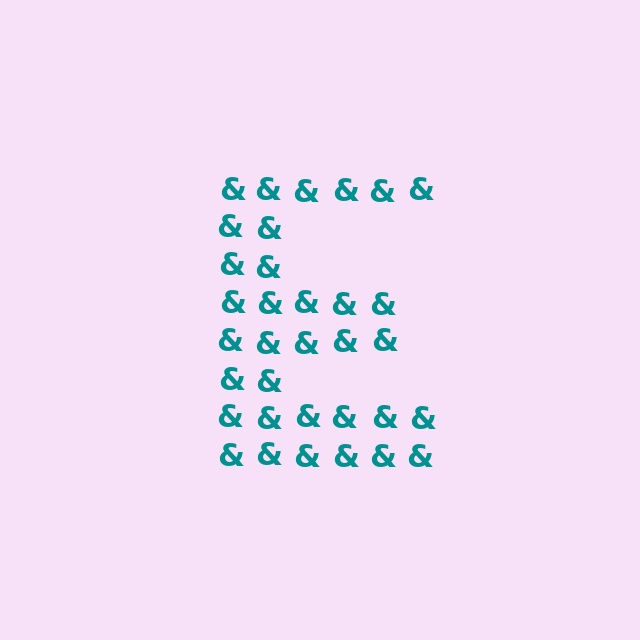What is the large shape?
The large shape is the letter E.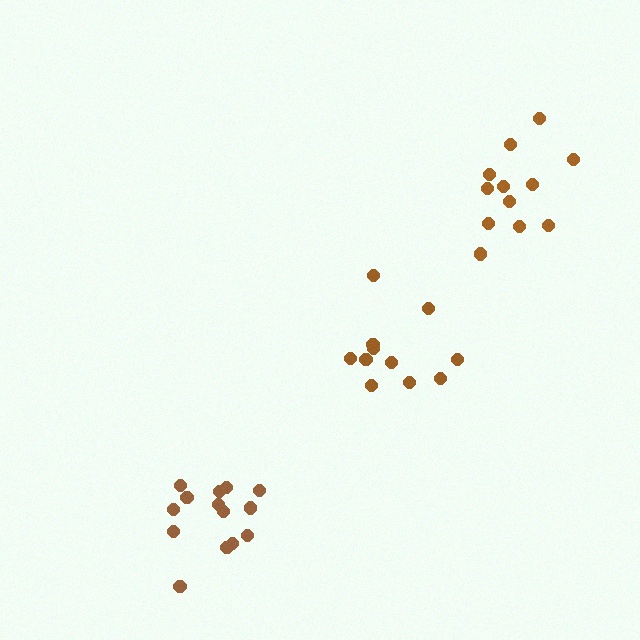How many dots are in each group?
Group 1: 11 dots, Group 2: 14 dots, Group 3: 12 dots (37 total).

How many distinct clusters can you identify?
There are 3 distinct clusters.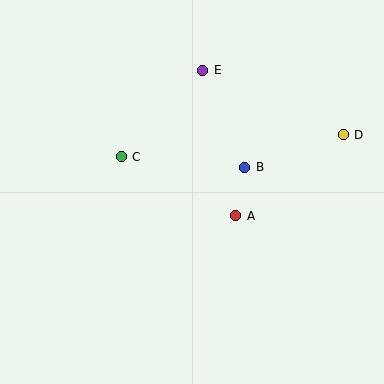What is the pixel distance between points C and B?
The distance between C and B is 124 pixels.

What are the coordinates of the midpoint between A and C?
The midpoint between A and C is at (178, 186).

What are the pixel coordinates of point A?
Point A is at (236, 216).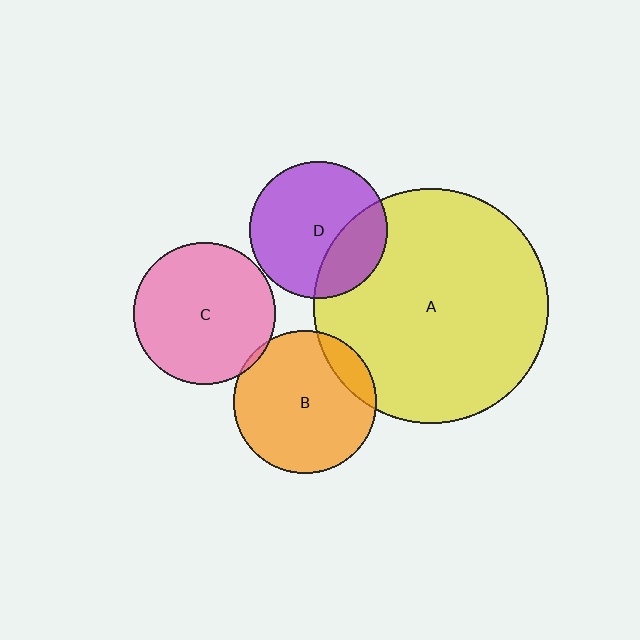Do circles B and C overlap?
Yes.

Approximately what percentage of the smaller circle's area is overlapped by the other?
Approximately 5%.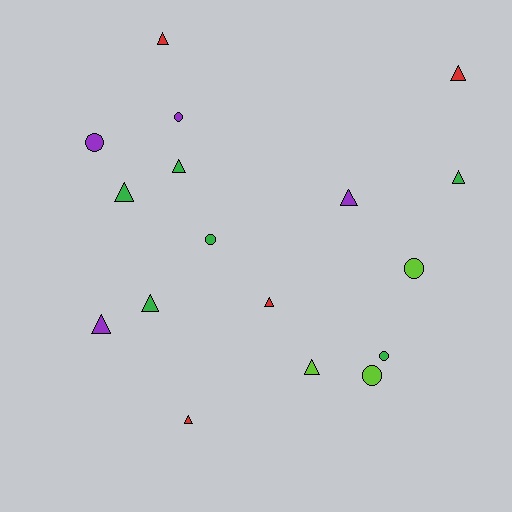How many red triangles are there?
There are 4 red triangles.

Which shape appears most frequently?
Triangle, with 11 objects.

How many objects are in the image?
There are 17 objects.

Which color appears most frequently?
Green, with 6 objects.